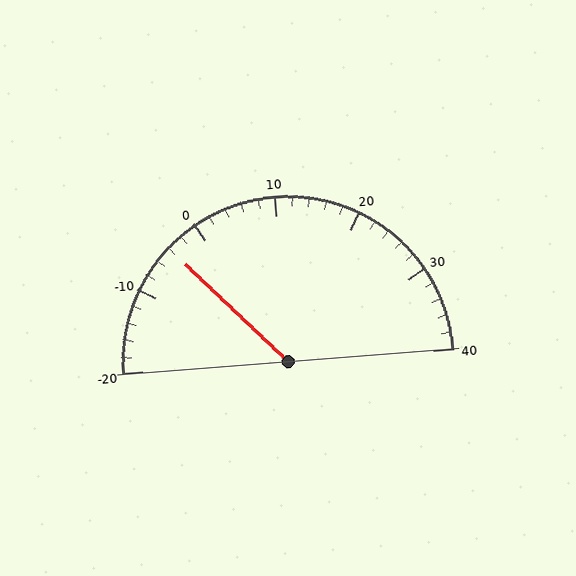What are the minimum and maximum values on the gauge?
The gauge ranges from -20 to 40.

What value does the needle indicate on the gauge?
The needle indicates approximately -4.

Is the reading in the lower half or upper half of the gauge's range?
The reading is in the lower half of the range (-20 to 40).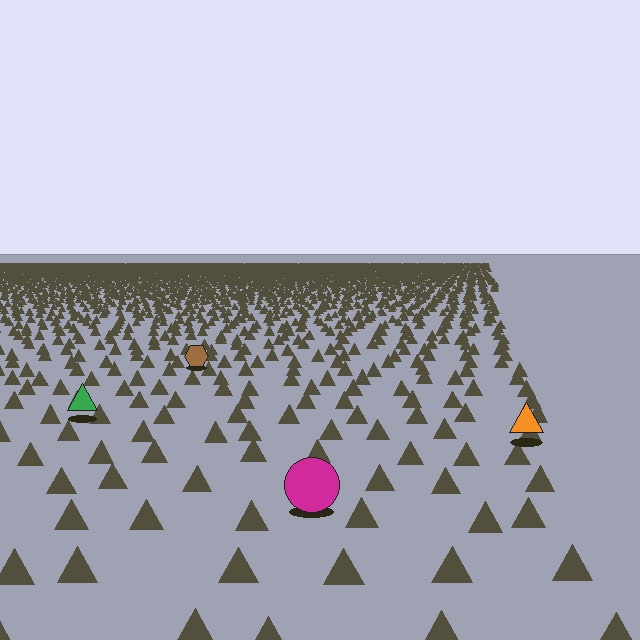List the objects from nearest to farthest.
From nearest to farthest: the magenta circle, the orange triangle, the green triangle, the brown hexagon.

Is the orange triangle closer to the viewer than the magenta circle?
No. The magenta circle is closer — you can tell from the texture gradient: the ground texture is coarser near it.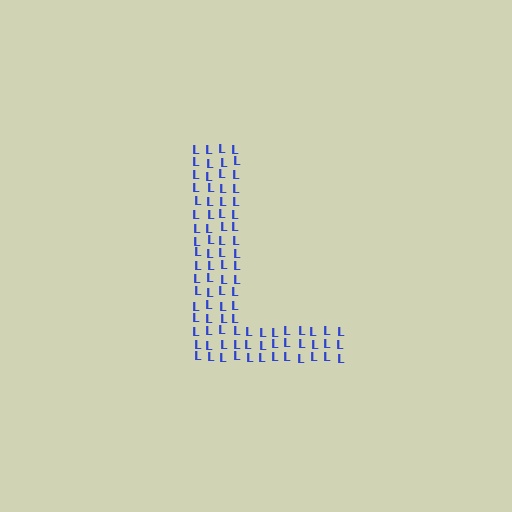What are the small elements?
The small elements are letter L's.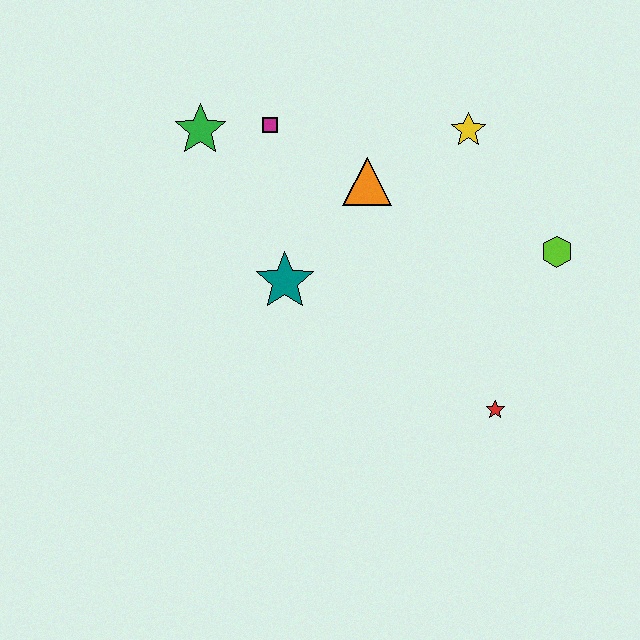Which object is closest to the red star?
The lime hexagon is closest to the red star.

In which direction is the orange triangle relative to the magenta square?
The orange triangle is to the right of the magenta square.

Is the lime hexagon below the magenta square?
Yes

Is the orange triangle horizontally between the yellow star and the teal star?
Yes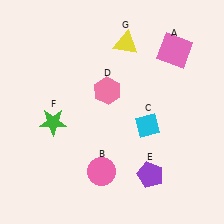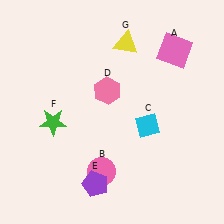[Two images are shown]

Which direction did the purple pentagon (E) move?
The purple pentagon (E) moved left.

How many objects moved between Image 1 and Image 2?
1 object moved between the two images.